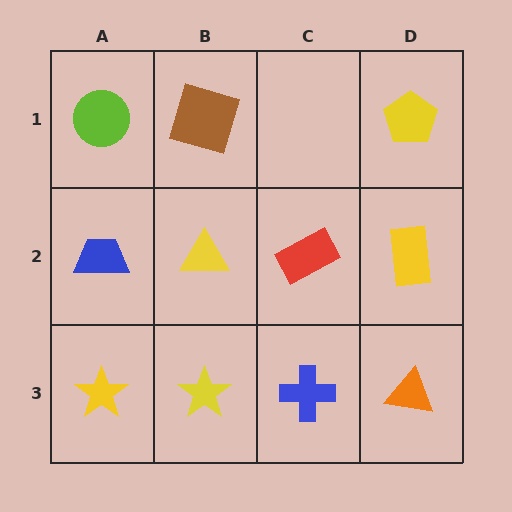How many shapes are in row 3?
4 shapes.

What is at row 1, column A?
A lime circle.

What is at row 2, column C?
A red rectangle.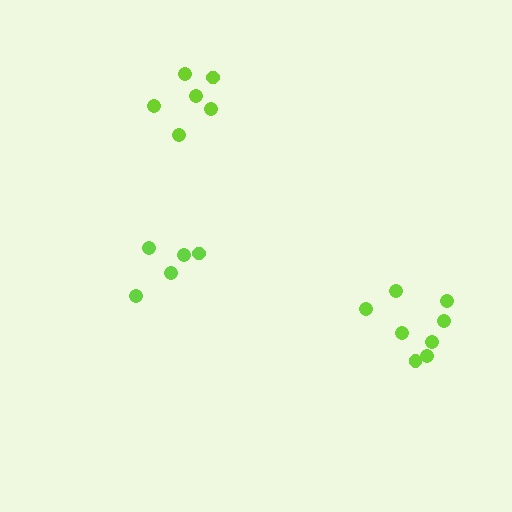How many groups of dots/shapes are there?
There are 3 groups.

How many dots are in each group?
Group 1: 8 dots, Group 2: 5 dots, Group 3: 6 dots (19 total).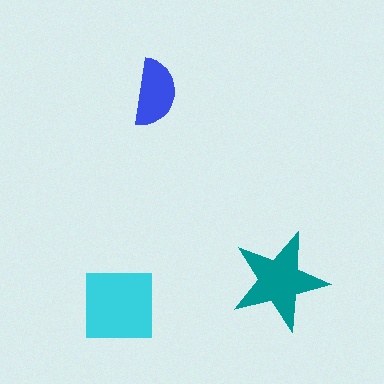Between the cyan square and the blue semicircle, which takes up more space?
The cyan square.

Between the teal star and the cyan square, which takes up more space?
The cyan square.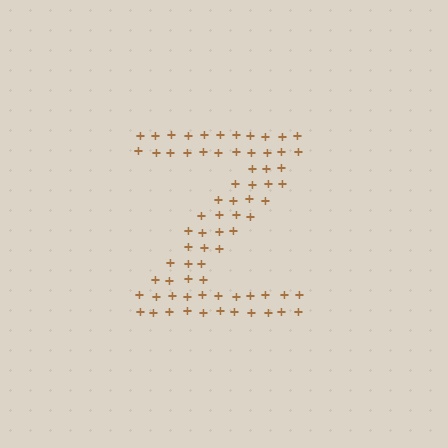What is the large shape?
The large shape is the letter Z.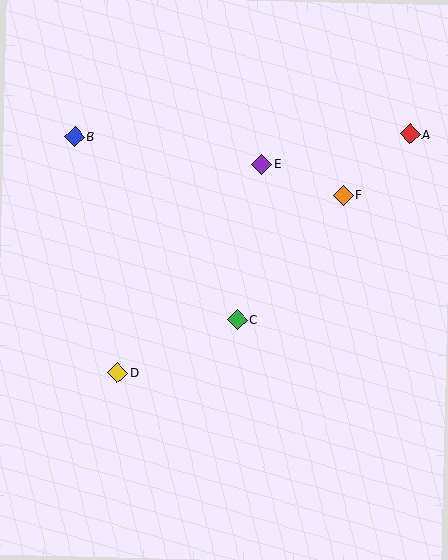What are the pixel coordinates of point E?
Point E is at (261, 164).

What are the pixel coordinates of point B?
Point B is at (75, 137).